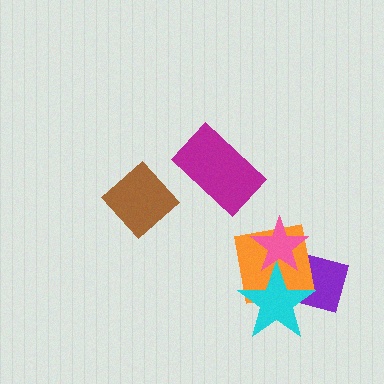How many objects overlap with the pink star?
3 objects overlap with the pink star.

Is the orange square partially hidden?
Yes, it is partially covered by another shape.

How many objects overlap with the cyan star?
3 objects overlap with the cyan star.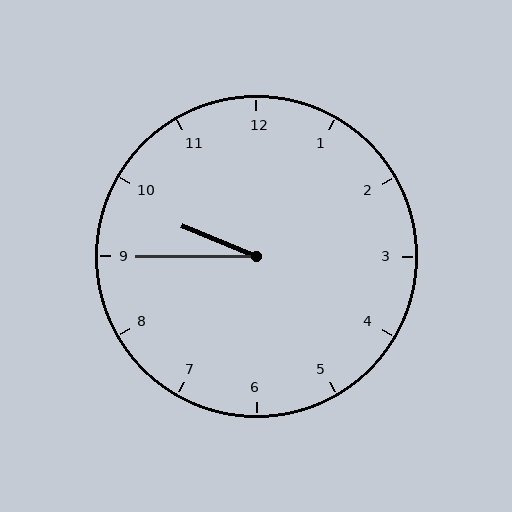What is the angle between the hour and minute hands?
Approximately 22 degrees.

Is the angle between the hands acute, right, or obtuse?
It is acute.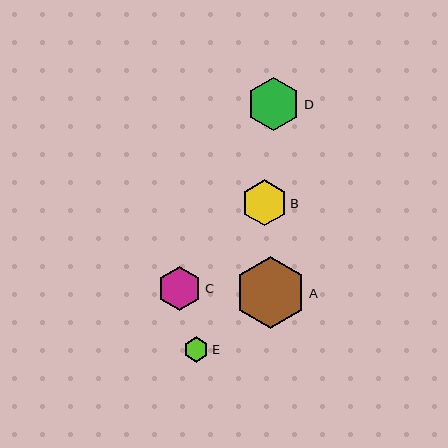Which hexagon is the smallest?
Hexagon E is the smallest with a size of approximately 25 pixels.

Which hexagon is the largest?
Hexagon A is the largest with a size of approximately 71 pixels.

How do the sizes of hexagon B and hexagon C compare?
Hexagon B and hexagon C are approximately the same size.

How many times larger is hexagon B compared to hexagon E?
Hexagon B is approximately 1.8 times the size of hexagon E.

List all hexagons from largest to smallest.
From largest to smallest: A, D, B, C, E.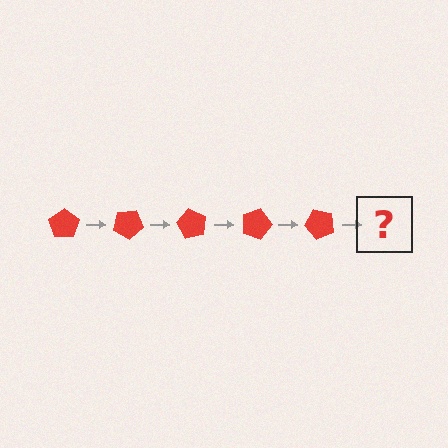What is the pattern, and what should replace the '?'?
The pattern is that the pentagon rotates 30 degrees each step. The '?' should be a red pentagon rotated 150 degrees.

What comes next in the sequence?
The next element should be a red pentagon rotated 150 degrees.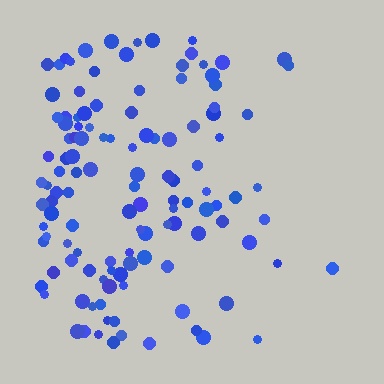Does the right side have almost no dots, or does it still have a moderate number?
Still a moderate number, just noticeably fewer than the left.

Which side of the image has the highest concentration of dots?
The left.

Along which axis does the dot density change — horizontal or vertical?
Horizontal.